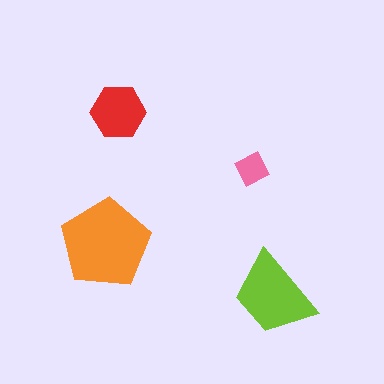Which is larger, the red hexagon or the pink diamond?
The red hexagon.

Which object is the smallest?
The pink diamond.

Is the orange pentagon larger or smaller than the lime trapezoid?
Larger.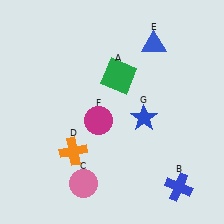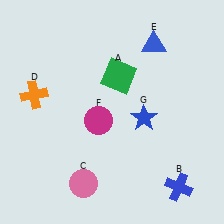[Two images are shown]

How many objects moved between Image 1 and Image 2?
1 object moved between the two images.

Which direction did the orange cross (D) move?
The orange cross (D) moved up.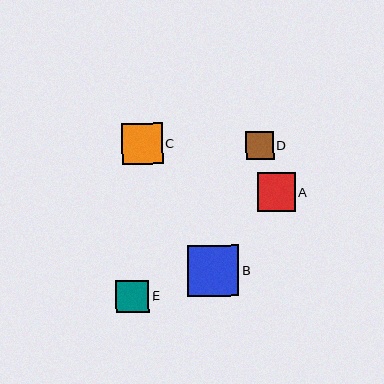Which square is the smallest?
Square D is the smallest with a size of approximately 28 pixels.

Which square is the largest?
Square B is the largest with a size of approximately 51 pixels.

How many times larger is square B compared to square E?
Square B is approximately 1.5 times the size of square E.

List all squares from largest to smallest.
From largest to smallest: B, C, A, E, D.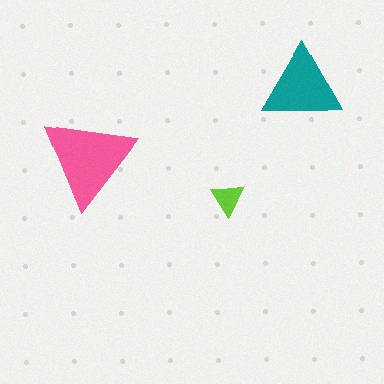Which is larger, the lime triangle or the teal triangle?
The teal one.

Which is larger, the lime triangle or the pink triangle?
The pink one.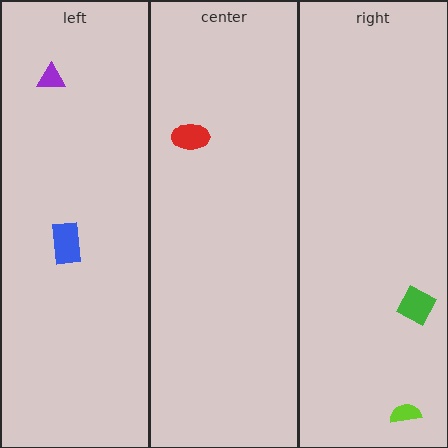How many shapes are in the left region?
2.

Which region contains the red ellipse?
The center region.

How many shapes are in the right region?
2.